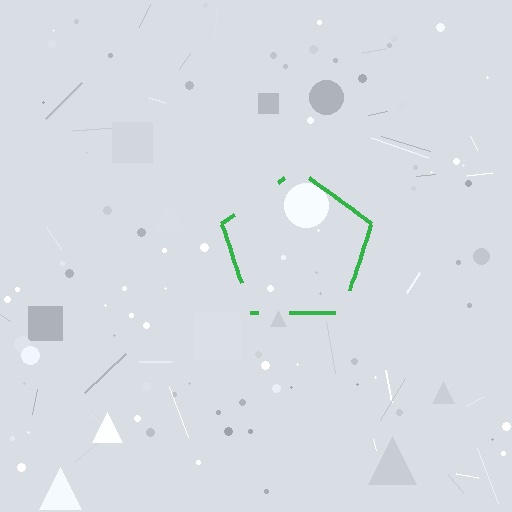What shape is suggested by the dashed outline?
The dashed outline suggests a pentagon.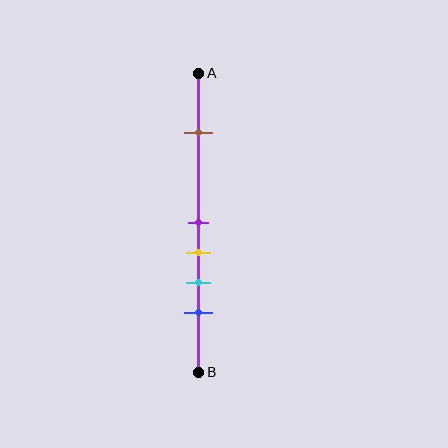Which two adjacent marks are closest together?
The purple and yellow marks are the closest adjacent pair.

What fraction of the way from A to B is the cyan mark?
The cyan mark is approximately 70% (0.7) of the way from A to B.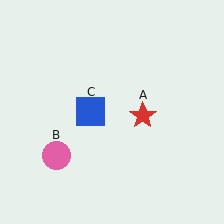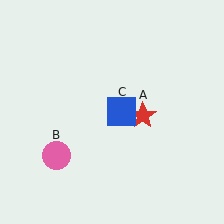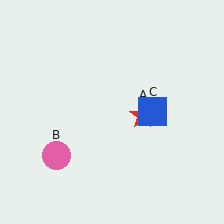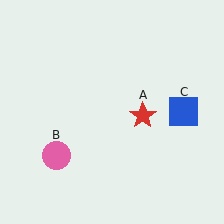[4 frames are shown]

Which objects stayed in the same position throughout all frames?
Red star (object A) and pink circle (object B) remained stationary.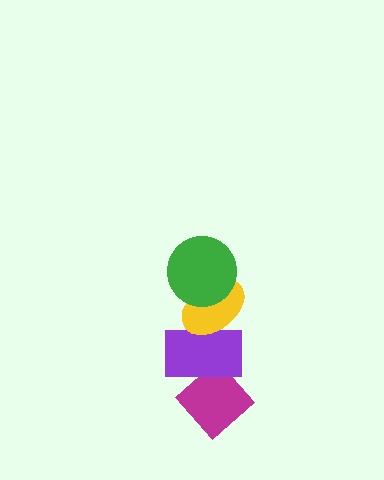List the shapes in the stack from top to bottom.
From top to bottom: the green circle, the yellow ellipse, the purple rectangle, the magenta diamond.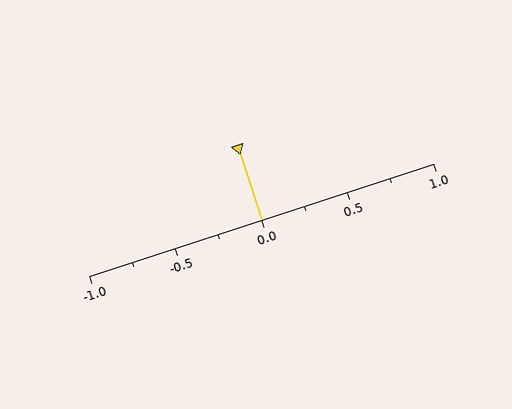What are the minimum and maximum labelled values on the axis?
The axis runs from -1.0 to 1.0.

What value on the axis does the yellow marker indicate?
The marker indicates approximately 0.